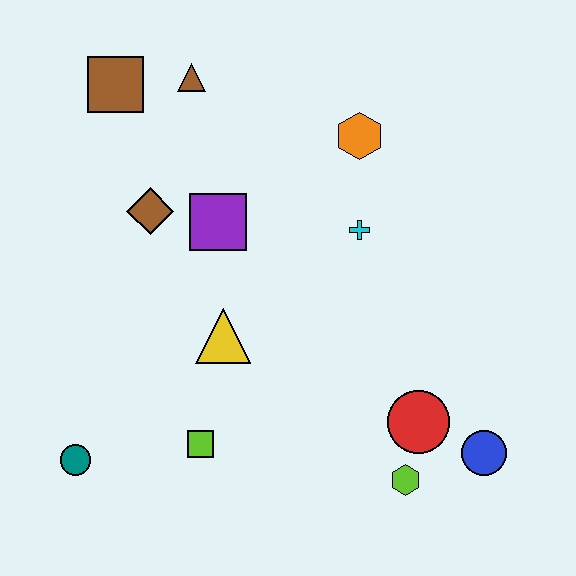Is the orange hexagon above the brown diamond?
Yes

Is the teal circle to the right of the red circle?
No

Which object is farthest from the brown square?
The blue circle is farthest from the brown square.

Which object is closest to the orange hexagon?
The cyan cross is closest to the orange hexagon.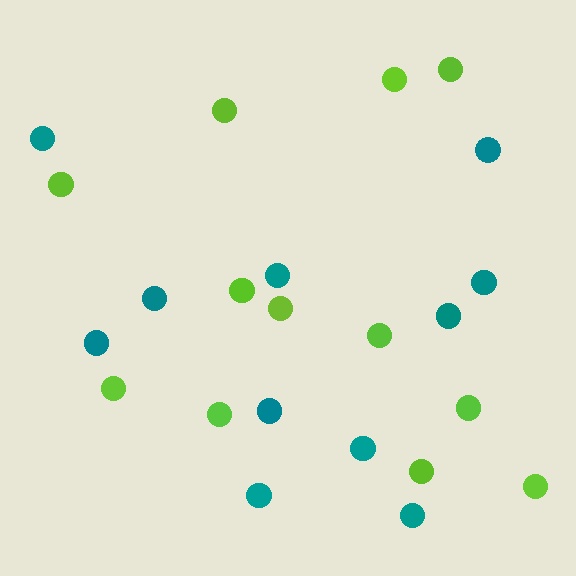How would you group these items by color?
There are 2 groups: one group of lime circles (12) and one group of teal circles (11).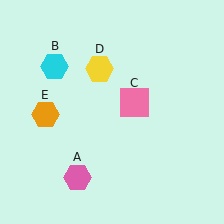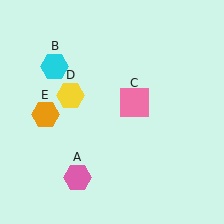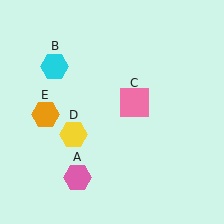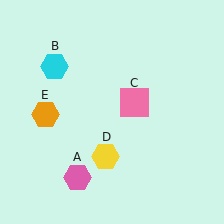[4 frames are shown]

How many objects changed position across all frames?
1 object changed position: yellow hexagon (object D).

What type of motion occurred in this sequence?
The yellow hexagon (object D) rotated counterclockwise around the center of the scene.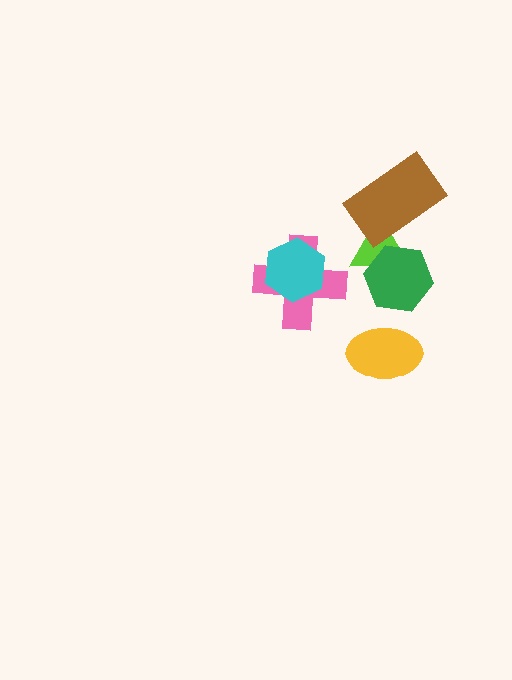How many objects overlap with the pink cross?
1 object overlaps with the pink cross.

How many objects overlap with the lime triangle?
2 objects overlap with the lime triangle.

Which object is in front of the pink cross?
The cyan hexagon is in front of the pink cross.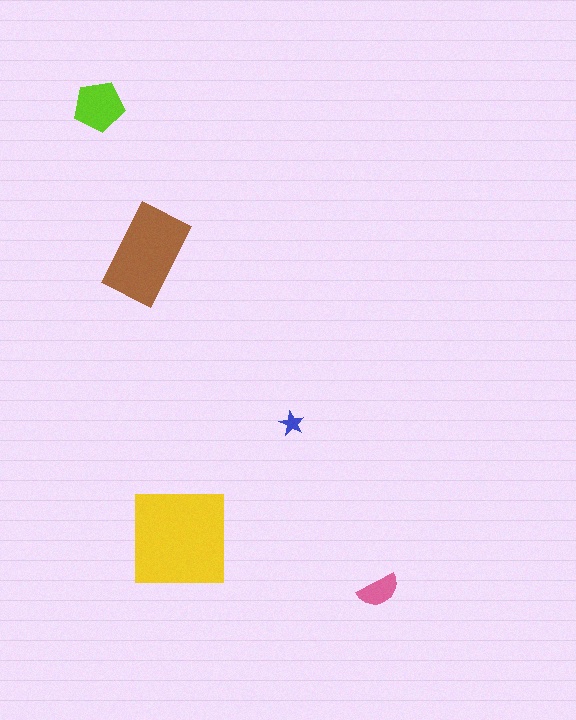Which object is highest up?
The lime pentagon is topmost.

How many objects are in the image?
There are 5 objects in the image.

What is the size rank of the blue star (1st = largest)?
5th.